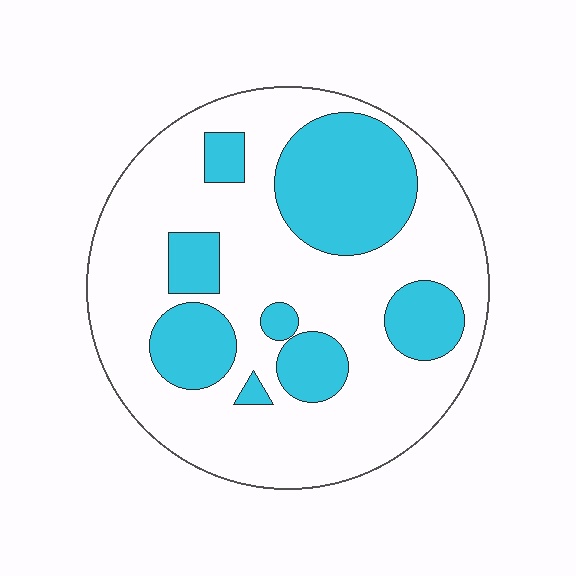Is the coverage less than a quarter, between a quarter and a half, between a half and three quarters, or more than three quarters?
Between a quarter and a half.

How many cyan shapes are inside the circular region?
8.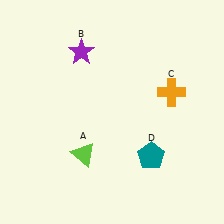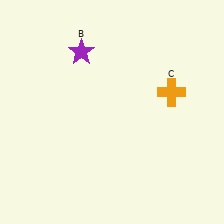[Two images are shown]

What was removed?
The lime triangle (A), the teal pentagon (D) were removed in Image 2.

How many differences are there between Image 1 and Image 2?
There are 2 differences between the two images.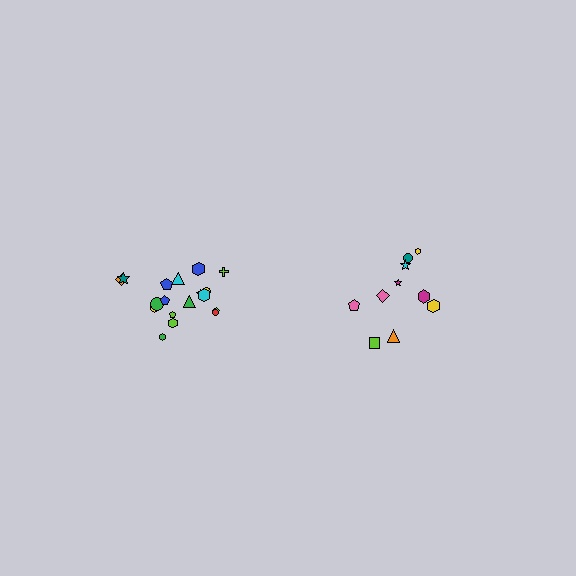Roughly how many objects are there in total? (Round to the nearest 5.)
Roughly 30 objects in total.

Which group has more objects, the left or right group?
The left group.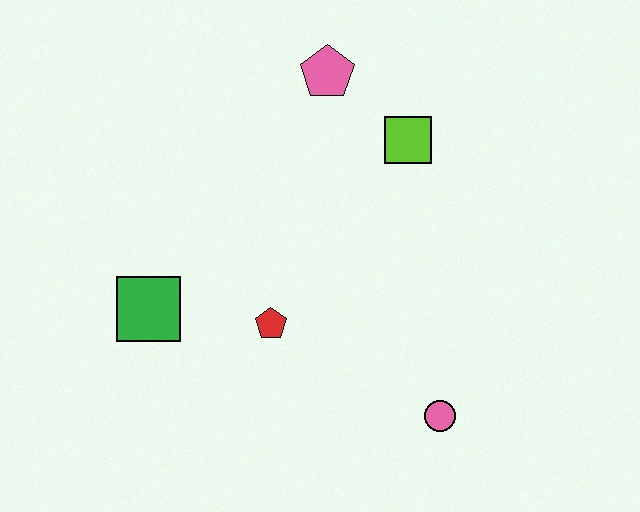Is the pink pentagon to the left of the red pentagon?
No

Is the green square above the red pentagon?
Yes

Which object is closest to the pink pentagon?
The lime square is closest to the pink pentagon.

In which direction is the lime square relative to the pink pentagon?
The lime square is to the right of the pink pentagon.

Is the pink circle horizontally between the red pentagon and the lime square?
No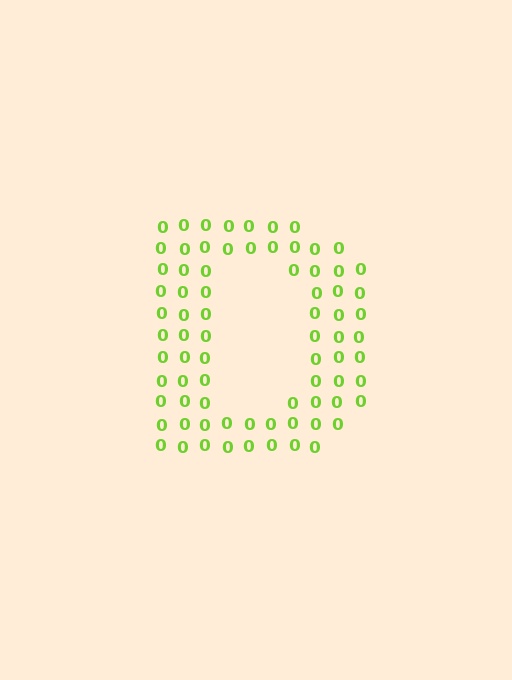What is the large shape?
The large shape is the letter D.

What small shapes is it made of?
It is made of small digit 0's.